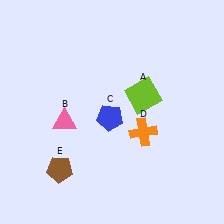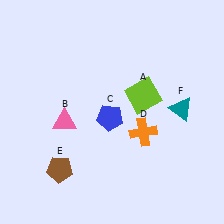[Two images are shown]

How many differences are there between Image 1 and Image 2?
There is 1 difference between the two images.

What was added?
A teal triangle (F) was added in Image 2.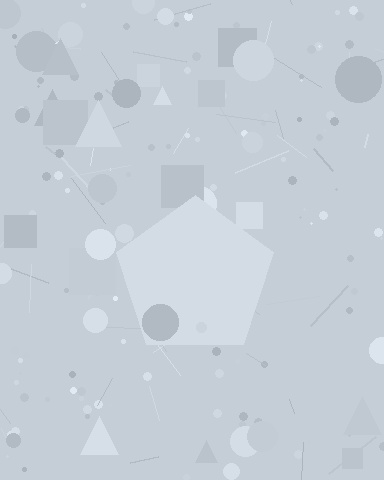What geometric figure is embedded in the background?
A pentagon is embedded in the background.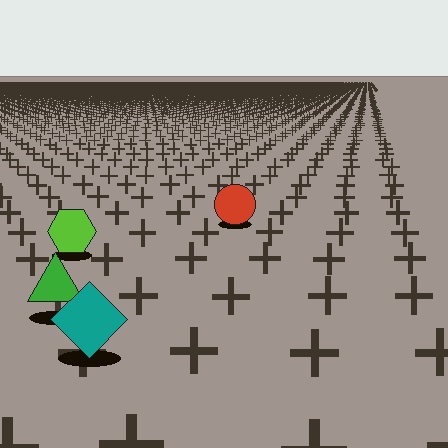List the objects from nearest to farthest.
From nearest to farthest: the teal diamond, the green triangle, the lime hexagon, the red circle.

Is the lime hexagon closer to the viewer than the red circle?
Yes. The lime hexagon is closer — you can tell from the texture gradient: the ground texture is coarser near it.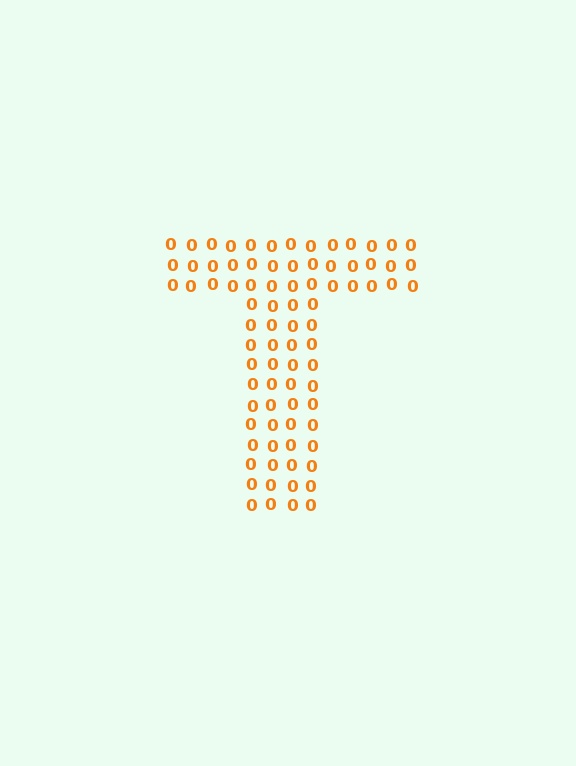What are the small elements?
The small elements are digit 0's.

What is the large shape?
The large shape is the letter T.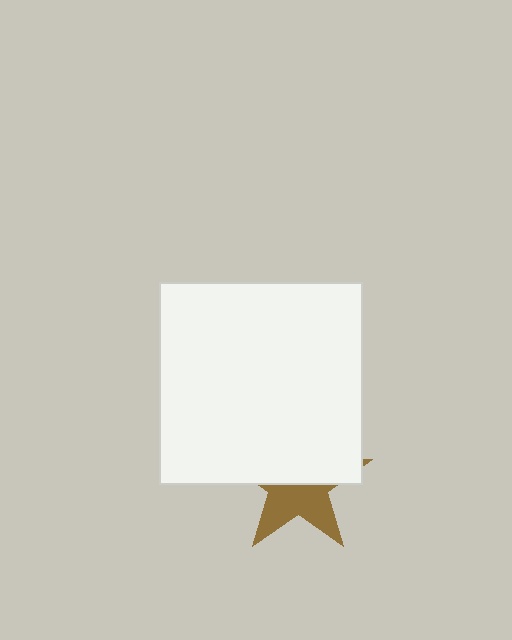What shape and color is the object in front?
The object in front is a white square.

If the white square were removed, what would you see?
You would see the complete brown star.